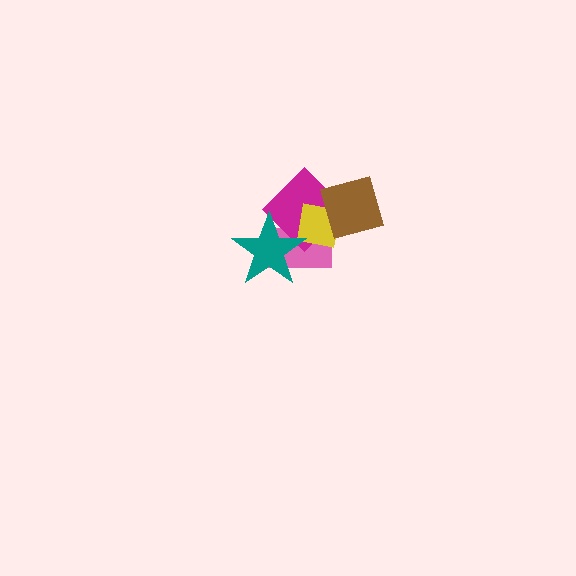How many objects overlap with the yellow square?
4 objects overlap with the yellow square.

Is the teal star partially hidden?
No, no other shape covers it.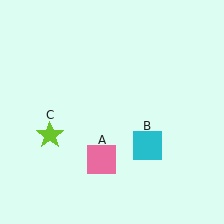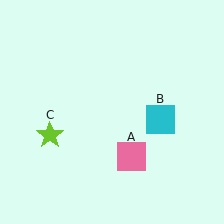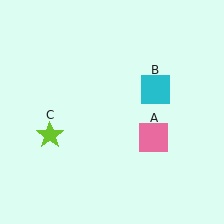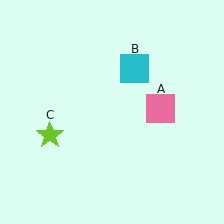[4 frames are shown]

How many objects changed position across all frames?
2 objects changed position: pink square (object A), cyan square (object B).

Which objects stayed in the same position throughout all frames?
Lime star (object C) remained stationary.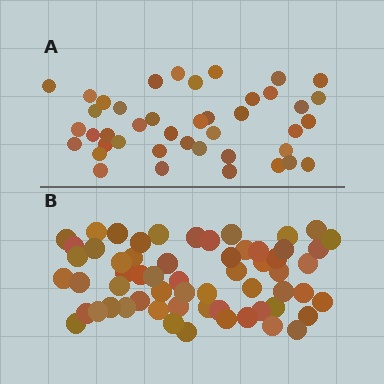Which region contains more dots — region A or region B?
Region B (the bottom region) has more dots.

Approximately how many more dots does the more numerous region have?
Region B has approximately 20 more dots than region A.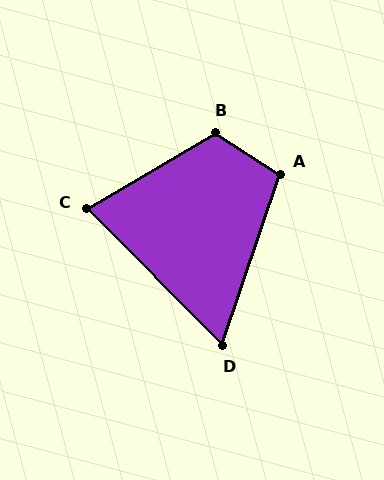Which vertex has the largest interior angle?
B, at approximately 116 degrees.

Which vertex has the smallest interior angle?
D, at approximately 64 degrees.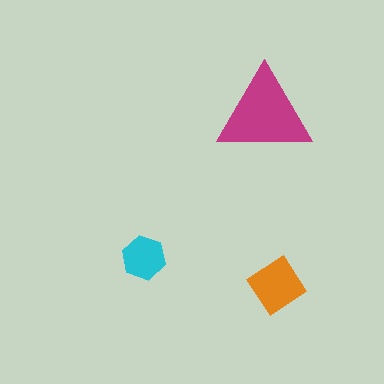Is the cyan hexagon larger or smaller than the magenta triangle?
Smaller.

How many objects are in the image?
There are 3 objects in the image.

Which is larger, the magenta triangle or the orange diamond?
The magenta triangle.